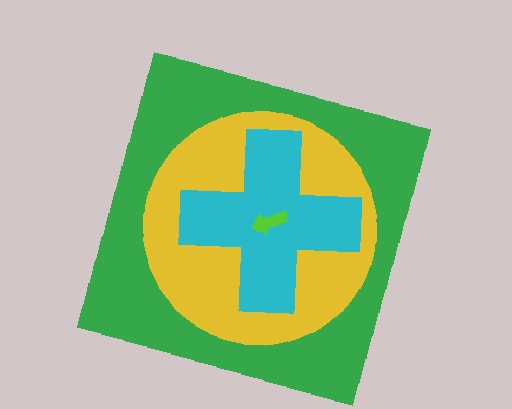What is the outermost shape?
The green square.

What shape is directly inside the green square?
The yellow circle.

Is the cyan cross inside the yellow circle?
Yes.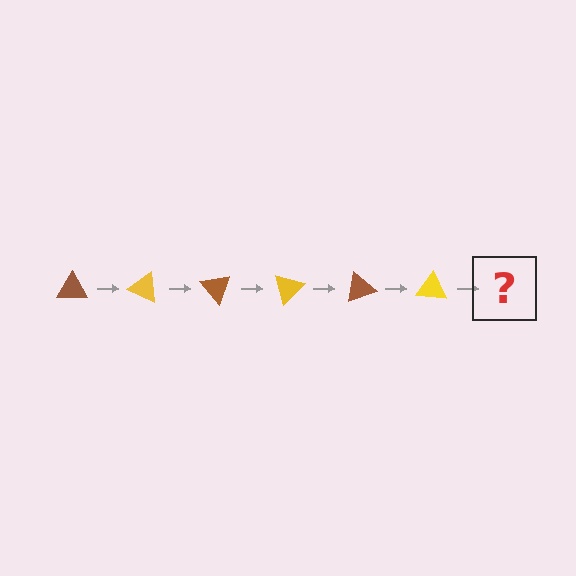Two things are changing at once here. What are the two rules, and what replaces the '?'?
The two rules are that it rotates 25 degrees each step and the color cycles through brown and yellow. The '?' should be a brown triangle, rotated 150 degrees from the start.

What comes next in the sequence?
The next element should be a brown triangle, rotated 150 degrees from the start.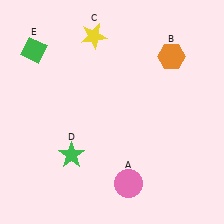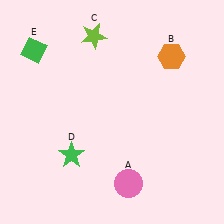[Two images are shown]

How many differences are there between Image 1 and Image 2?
There is 1 difference between the two images.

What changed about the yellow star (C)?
In Image 1, C is yellow. In Image 2, it changed to lime.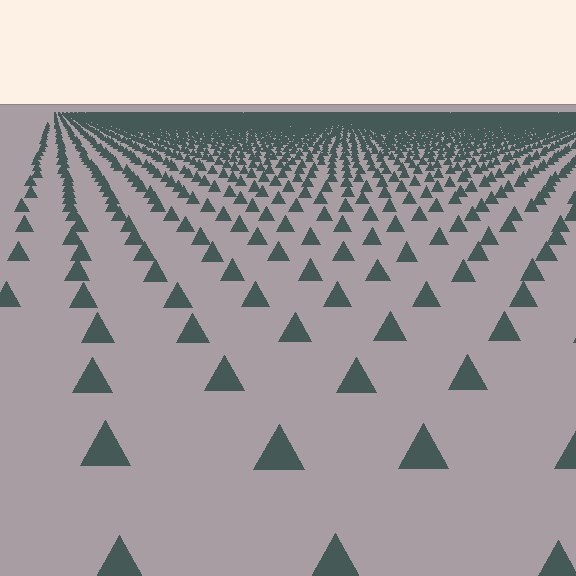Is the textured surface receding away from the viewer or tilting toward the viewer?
The surface is receding away from the viewer. Texture elements get smaller and denser toward the top.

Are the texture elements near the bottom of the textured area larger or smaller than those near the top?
Larger. Near the bottom, elements are closer to the viewer and appear at a bigger on-screen size.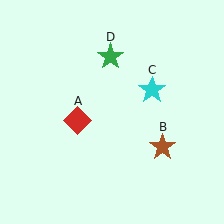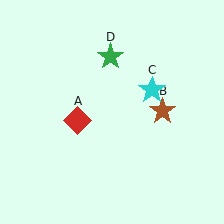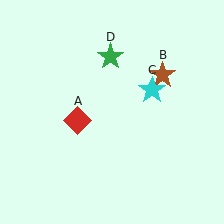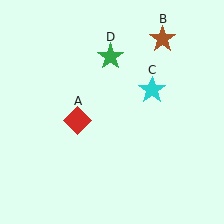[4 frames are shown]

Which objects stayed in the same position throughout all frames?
Red diamond (object A) and cyan star (object C) and green star (object D) remained stationary.